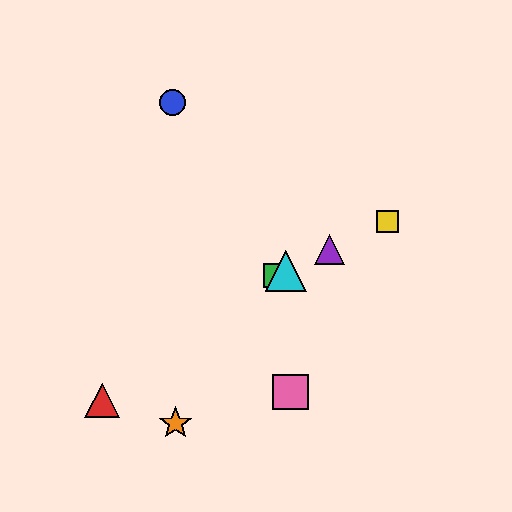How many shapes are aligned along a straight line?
4 shapes (the green square, the yellow square, the purple triangle, the cyan triangle) are aligned along a straight line.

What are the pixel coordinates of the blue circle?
The blue circle is at (172, 102).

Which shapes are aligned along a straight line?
The green square, the yellow square, the purple triangle, the cyan triangle are aligned along a straight line.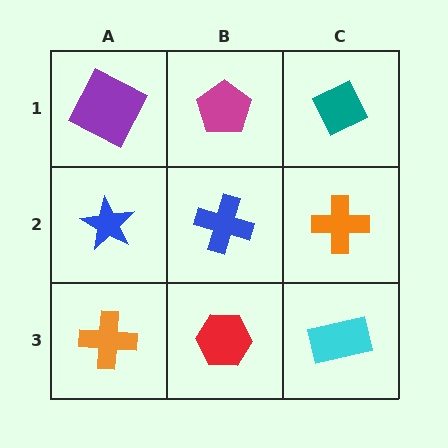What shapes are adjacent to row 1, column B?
A blue cross (row 2, column B), a purple square (row 1, column A), a teal diamond (row 1, column C).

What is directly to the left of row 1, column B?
A purple square.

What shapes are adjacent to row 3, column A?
A blue star (row 2, column A), a red hexagon (row 3, column B).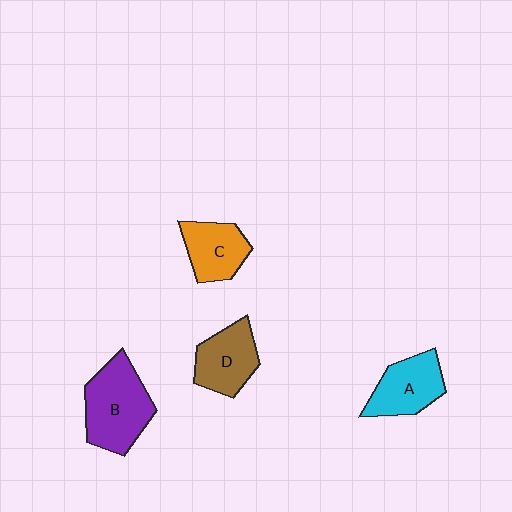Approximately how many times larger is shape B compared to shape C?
Approximately 1.5 times.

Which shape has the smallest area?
Shape C (orange).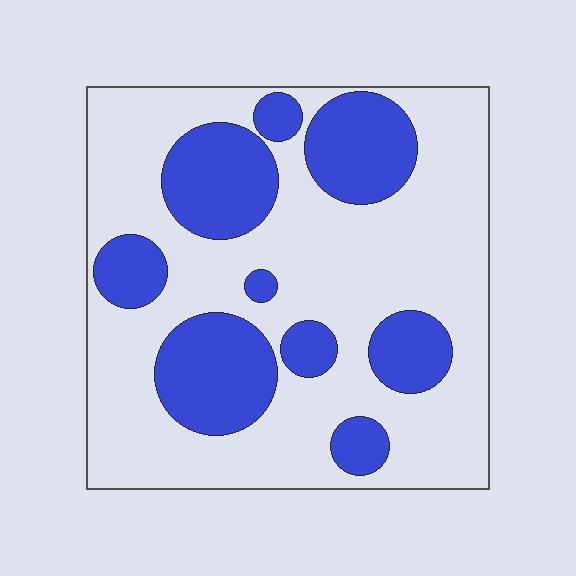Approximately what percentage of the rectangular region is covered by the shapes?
Approximately 30%.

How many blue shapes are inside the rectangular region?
9.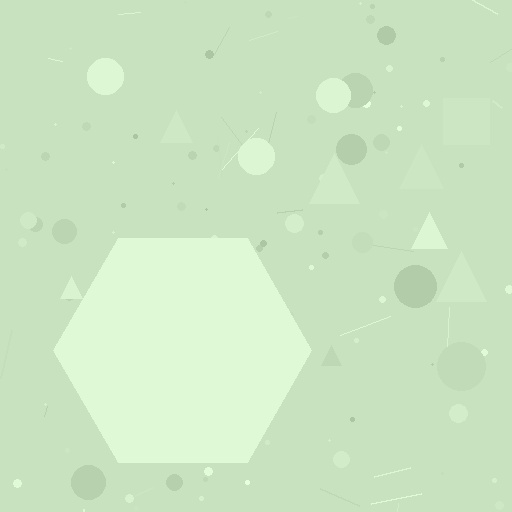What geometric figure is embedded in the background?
A hexagon is embedded in the background.